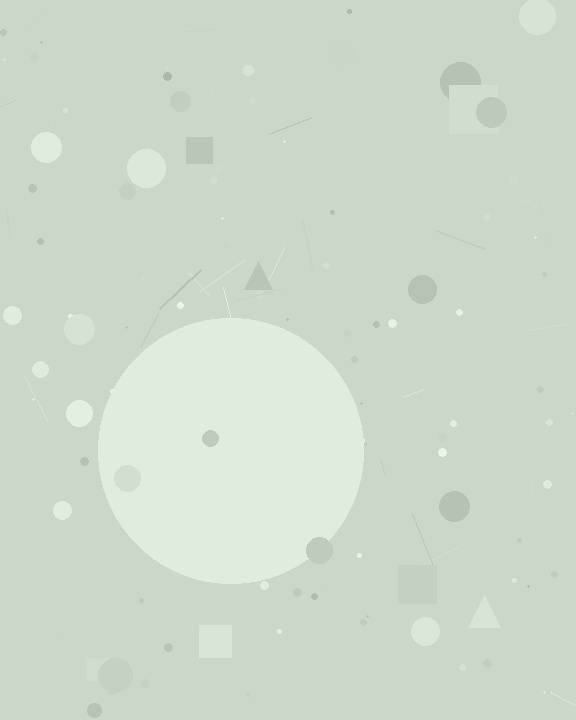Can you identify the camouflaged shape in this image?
The camouflaged shape is a circle.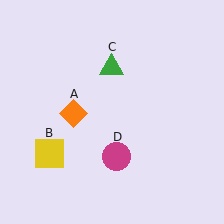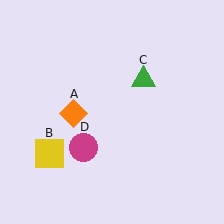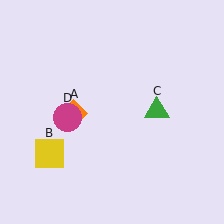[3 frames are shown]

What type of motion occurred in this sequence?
The green triangle (object C), magenta circle (object D) rotated clockwise around the center of the scene.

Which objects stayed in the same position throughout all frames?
Orange diamond (object A) and yellow square (object B) remained stationary.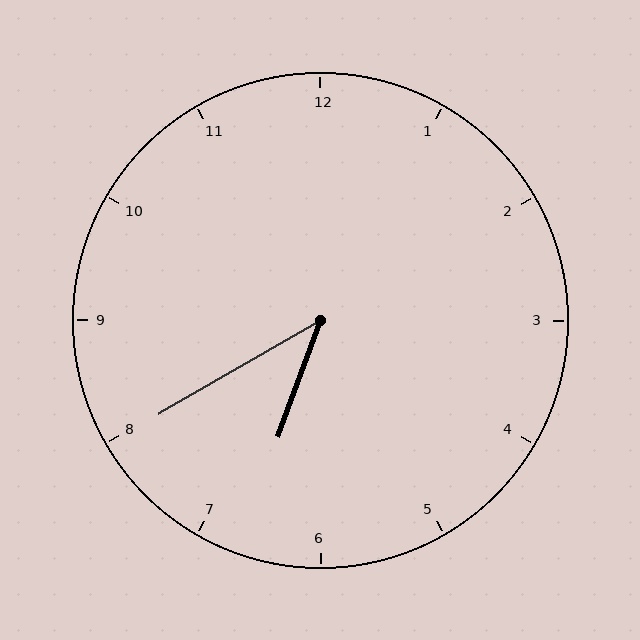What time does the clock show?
6:40.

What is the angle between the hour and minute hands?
Approximately 40 degrees.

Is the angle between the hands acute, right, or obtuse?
It is acute.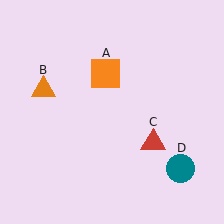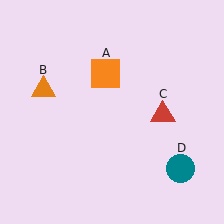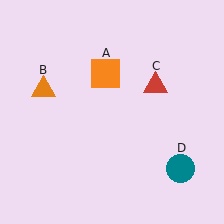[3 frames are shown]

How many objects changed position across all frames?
1 object changed position: red triangle (object C).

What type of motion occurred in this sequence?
The red triangle (object C) rotated counterclockwise around the center of the scene.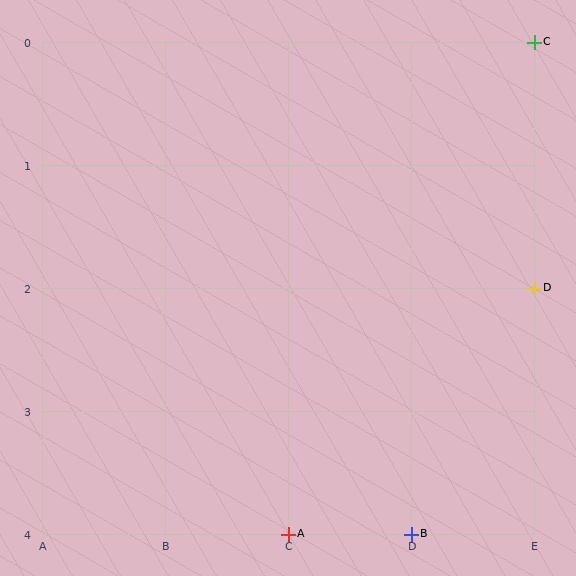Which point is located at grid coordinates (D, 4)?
Point B is at (D, 4).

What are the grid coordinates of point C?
Point C is at grid coordinates (E, 0).